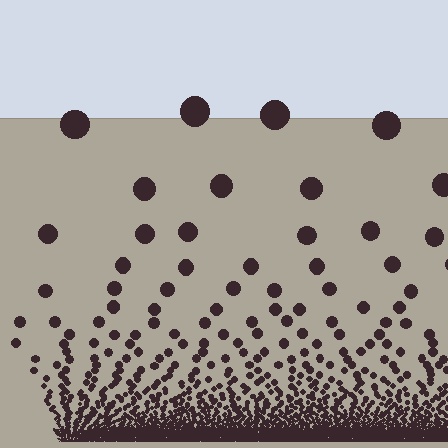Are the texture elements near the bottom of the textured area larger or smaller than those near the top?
Smaller. The gradient is inverted — elements near the bottom are smaller and denser.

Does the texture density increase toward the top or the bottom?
Density increases toward the bottom.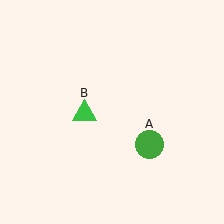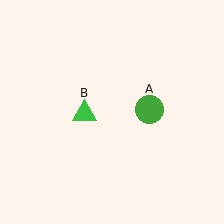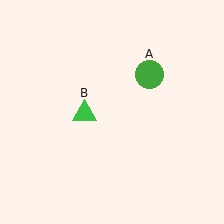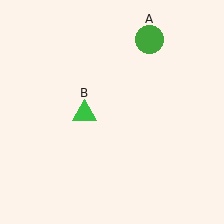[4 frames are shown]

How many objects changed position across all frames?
1 object changed position: green circle (object A).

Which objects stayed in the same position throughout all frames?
Green triangle (object B) remained stationary.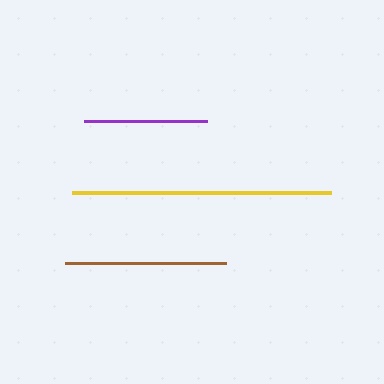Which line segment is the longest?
The yellow line is the longest at approximately 259 pixels.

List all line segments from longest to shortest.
From longest to shortest: yellow, brown, purple.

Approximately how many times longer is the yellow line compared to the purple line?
The yellow line is approximately 2.1 times the length of the purple line.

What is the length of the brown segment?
The brown segment is approximately 161 pixels long.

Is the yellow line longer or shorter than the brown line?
The yellow line is longer than the brown line.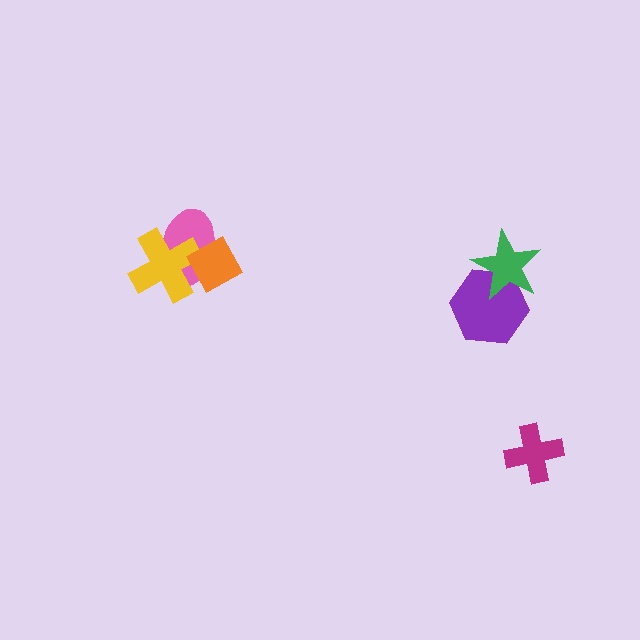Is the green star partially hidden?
No, no other shape covers it.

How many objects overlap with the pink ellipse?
2 objects overlap with the pink ellipse.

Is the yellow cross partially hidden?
Yes, it is partially covered by another shape.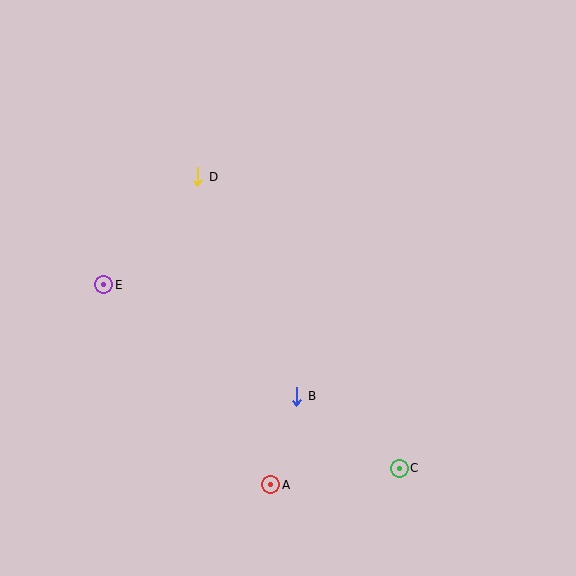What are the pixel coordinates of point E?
Point E is at (104, 285).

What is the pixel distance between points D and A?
The distance between D and A is 316 pixels.